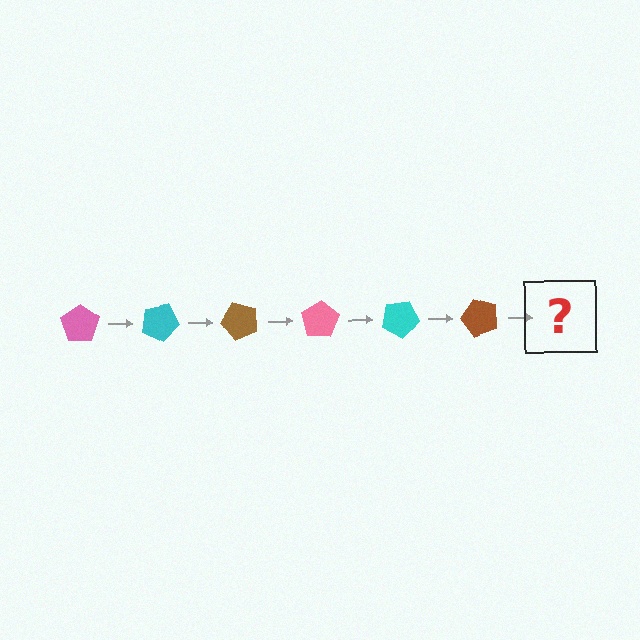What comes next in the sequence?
The next element should be a pink pentagon, rotated 150 degrees from the start.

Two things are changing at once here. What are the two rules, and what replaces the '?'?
The two rules are that it rotates 25 degrees each step and the color cycles through pink, cyan, and brown. The '?' should be a pink pentagon, rotated 150 degrees from the start.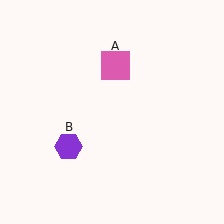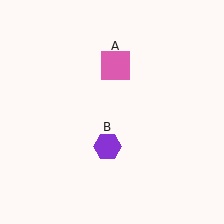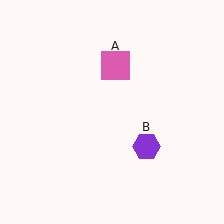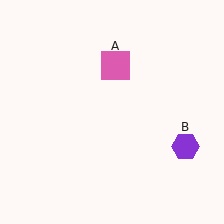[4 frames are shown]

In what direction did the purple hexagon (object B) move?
The purple hexagon (object B) moved right.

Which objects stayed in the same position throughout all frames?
Pink square (object A) remained stationary.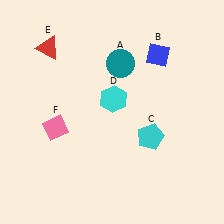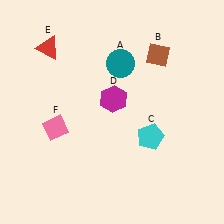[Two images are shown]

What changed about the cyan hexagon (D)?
In Image 1, D is cyan. In Image 2, it changed to magenta.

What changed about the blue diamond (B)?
In Image 1, B is blue. In Image 2, it changed to brown.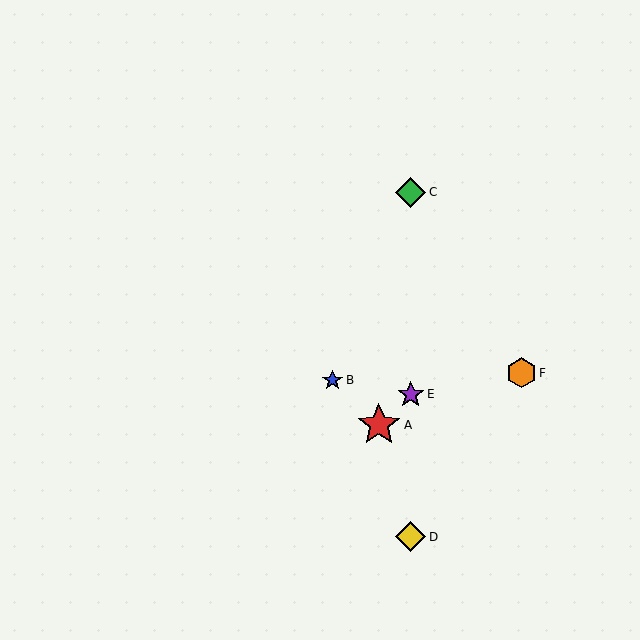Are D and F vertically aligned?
No, D is at x≈411 and F is at x≈521.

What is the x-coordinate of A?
Object A is at x≈379.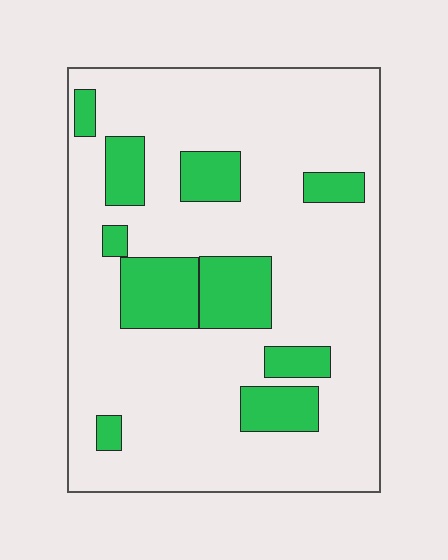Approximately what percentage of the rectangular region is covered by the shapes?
Approximately 20%.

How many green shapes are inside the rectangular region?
10.